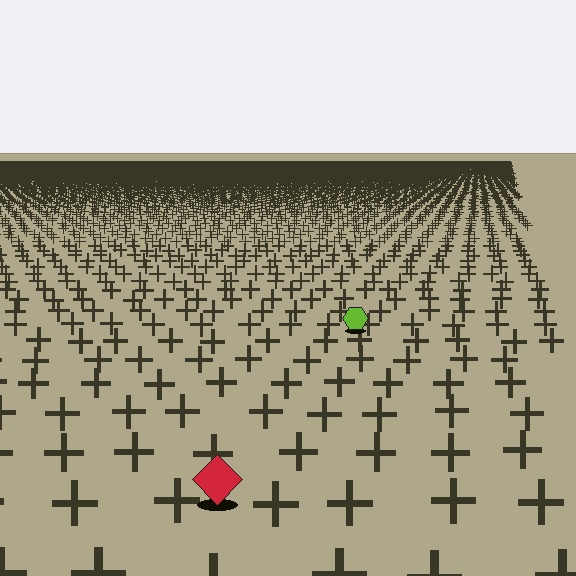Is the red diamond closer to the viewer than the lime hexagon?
Yes. The red diamond is closer — you can tell from the texture gradient: the ground texture is coarser near it.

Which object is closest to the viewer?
The red diamond is closest. The texture marks near it are larger and more spread out.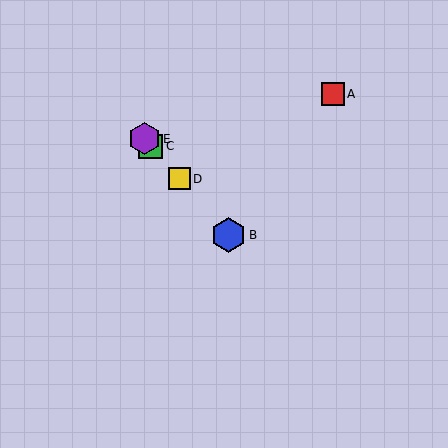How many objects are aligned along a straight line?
4 objects (B, C, D, E) are aligned along a straight line.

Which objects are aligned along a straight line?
Objects B, C, D, E are aligned along a straight line.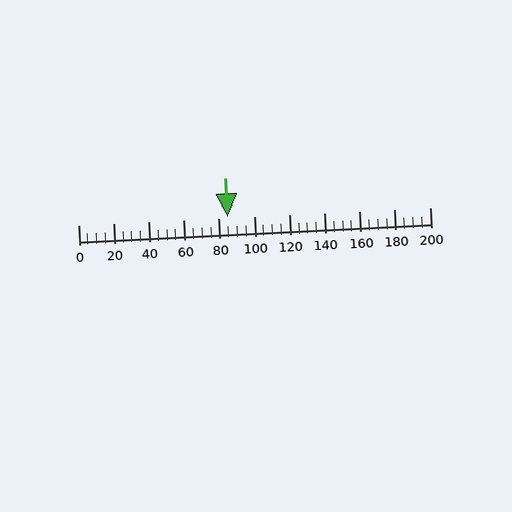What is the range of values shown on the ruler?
The ruler shows values from 0 to 200.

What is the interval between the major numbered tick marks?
The major tick marks are spaced 20 units apart.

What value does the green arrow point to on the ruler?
The green arrow points to approximately 85.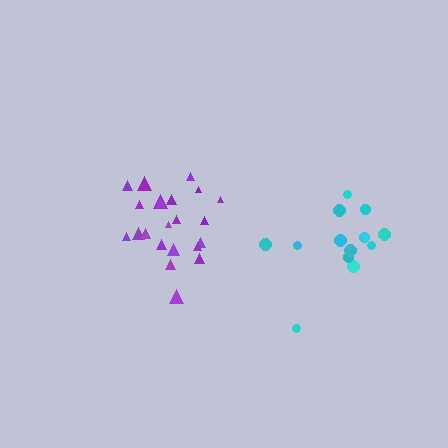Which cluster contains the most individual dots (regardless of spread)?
Purple (23).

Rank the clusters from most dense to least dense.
purple, cyan.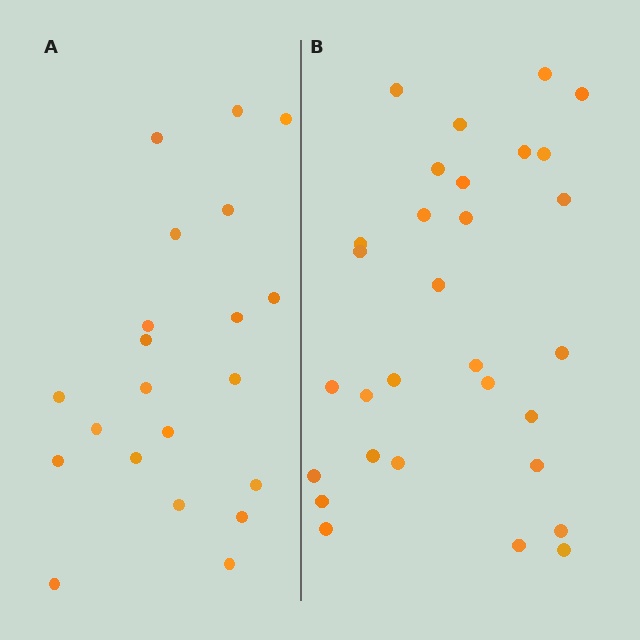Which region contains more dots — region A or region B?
Region B (the right region) has more dots.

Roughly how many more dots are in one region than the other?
Region B has roughly 8 or so more dots than region A.